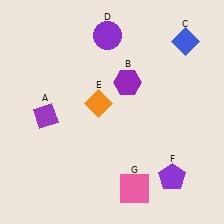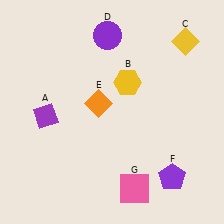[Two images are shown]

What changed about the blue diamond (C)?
In Image 1, C is blue. In Image 2, it changed to yellow.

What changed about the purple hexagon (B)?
In Image 1, B is purple. In Image 2, it changed to yellow.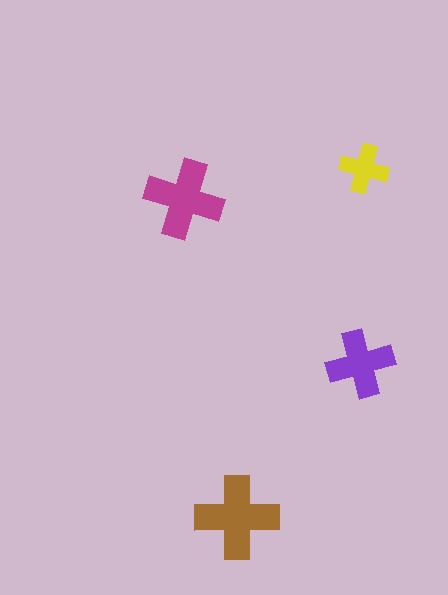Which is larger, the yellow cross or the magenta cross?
The magenta one.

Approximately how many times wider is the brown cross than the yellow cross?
About 1.5 times wider.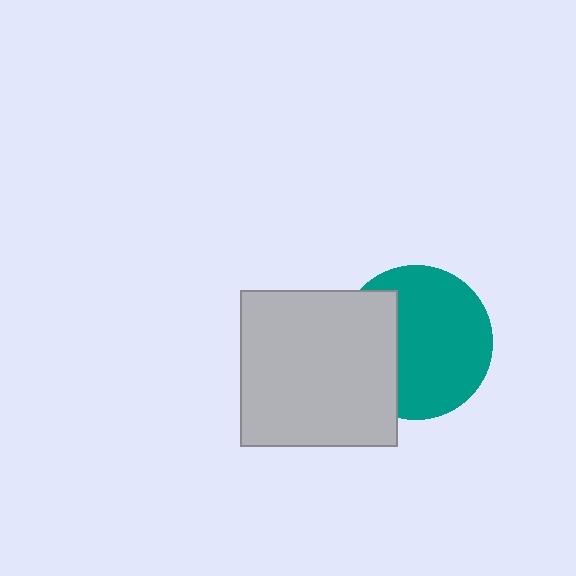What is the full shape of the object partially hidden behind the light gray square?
The partially hidden object is a teal circle.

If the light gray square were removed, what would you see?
You would see the complete teal circle.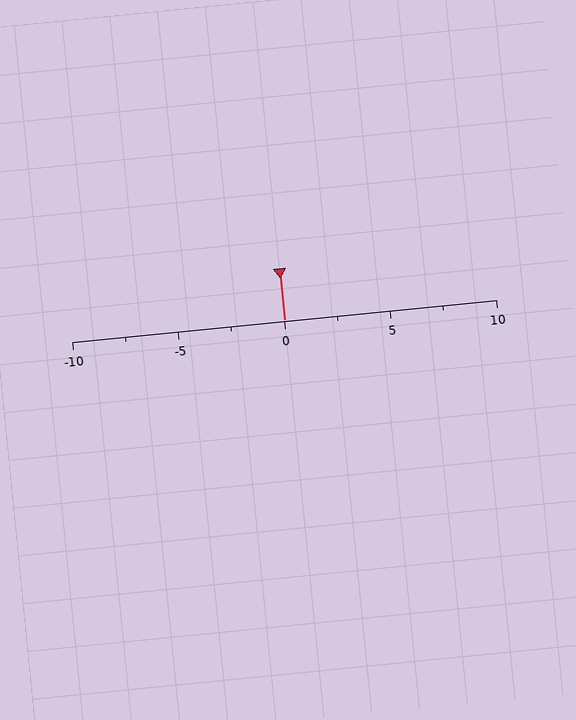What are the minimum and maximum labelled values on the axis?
The axis runs from -10 to 10.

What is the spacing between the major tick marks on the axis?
The major ticks are spaced 5 apart.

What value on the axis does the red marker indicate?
The marker indicates approximately 0.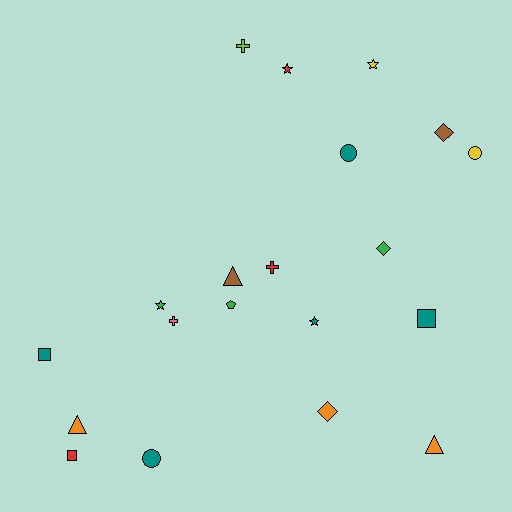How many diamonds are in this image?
There are 3 diamonds.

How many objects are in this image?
There are 20 objects.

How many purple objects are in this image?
There are no purple objects.